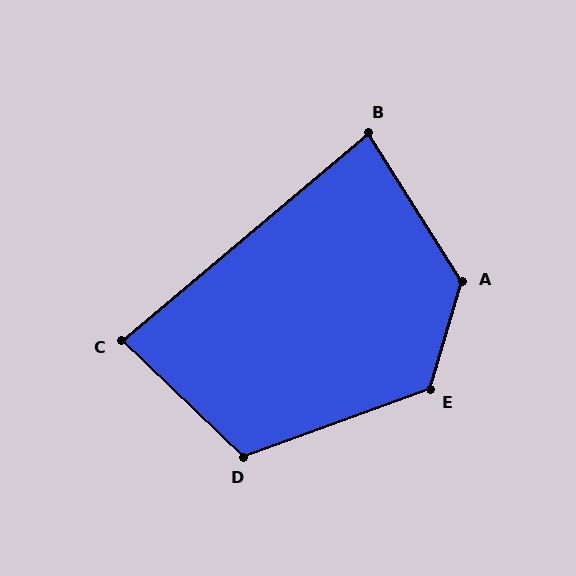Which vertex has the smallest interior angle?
B, at approximately 82 degrees.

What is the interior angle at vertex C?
Approximately 84 degrees (acute).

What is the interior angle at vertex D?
Approximately 117 degrees (obtuse).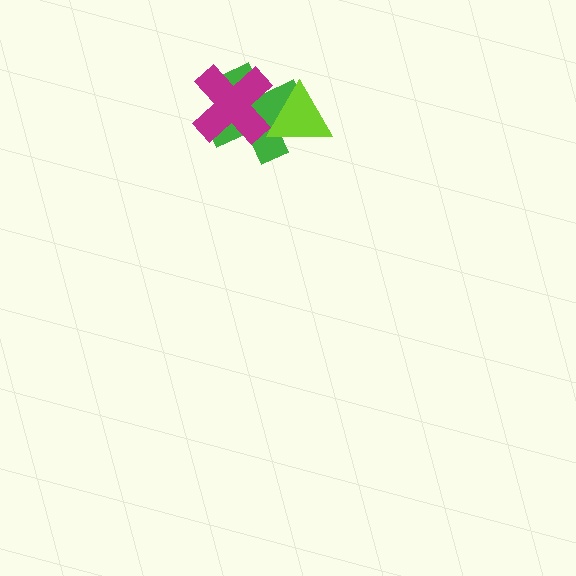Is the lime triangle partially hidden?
Yes, it is partially covered by another shape.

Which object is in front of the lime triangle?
The magenta cross is in front of the lime triangle.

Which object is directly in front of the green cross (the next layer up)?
The lime triangle is directly in front of the green cross.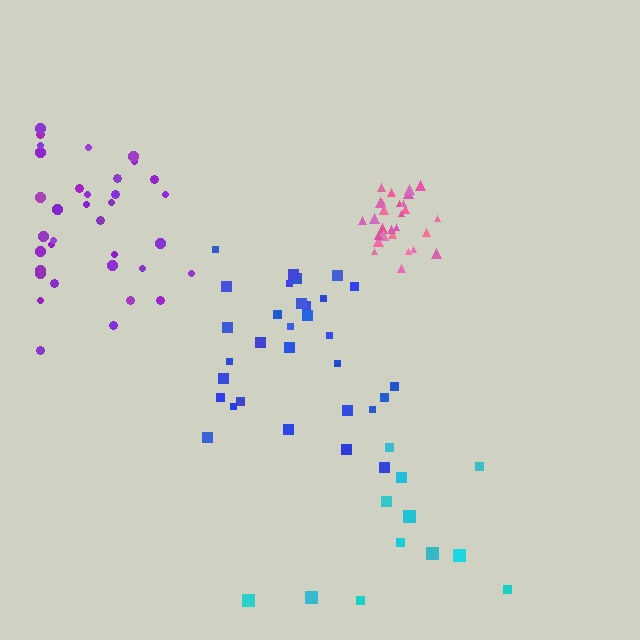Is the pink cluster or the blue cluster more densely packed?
Pink.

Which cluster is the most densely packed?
Pink.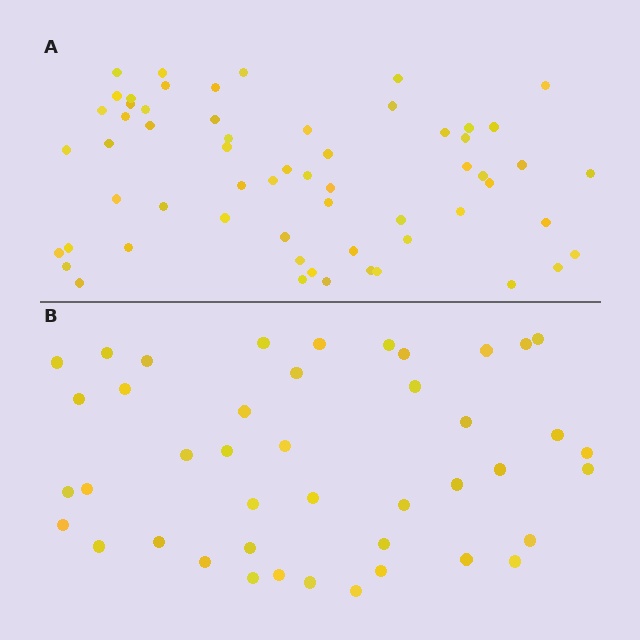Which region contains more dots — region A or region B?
Region A (the top region) has more dots.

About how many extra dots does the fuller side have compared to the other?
Region A has approximately 15 more dots than region B.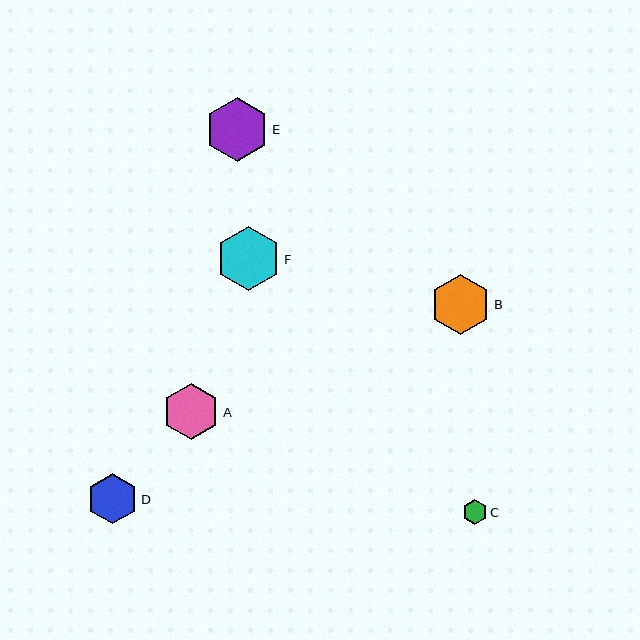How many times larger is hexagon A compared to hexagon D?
Hexagon A is approximately 1.1 times the size of hexagon D.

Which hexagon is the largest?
Hexagon F is the largest with a size of approximately 65 pixels.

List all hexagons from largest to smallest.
From largest to smallest: F, E, B, A, D, C.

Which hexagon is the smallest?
Hexagon C is the smallest with a size of approximately 24 pixels.